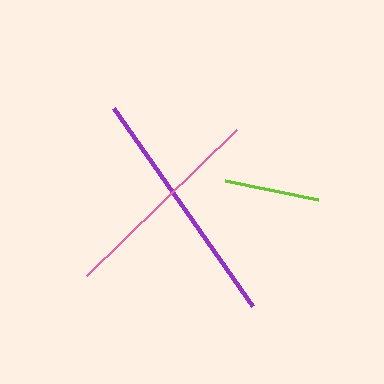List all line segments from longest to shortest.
From longest to shortest: purple, pink, lime.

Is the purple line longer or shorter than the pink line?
The purple line is longer than the pink line.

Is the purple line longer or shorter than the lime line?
The purple line is longer than the lime line.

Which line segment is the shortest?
The lime line is the shortest at approximately 95 pixels.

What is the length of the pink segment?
The pink segment is approximately 209 pixels long.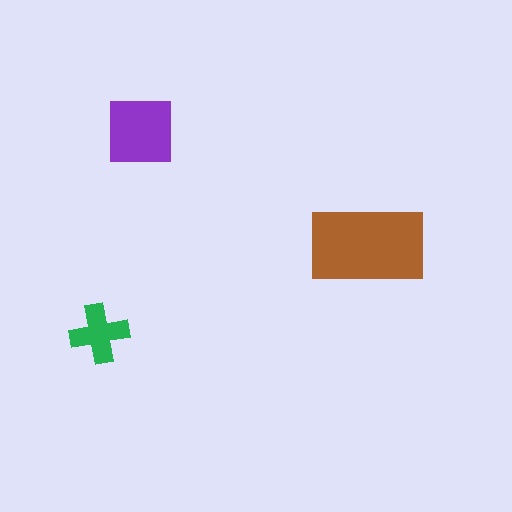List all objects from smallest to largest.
The green cross, the purple square, the brown rectangle.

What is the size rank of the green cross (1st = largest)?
3rd.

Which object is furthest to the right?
The brown rectangle is rightmost.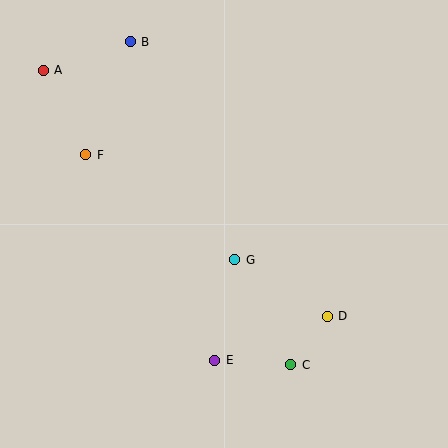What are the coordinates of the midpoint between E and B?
The midpoint between E and B is at (172, 201).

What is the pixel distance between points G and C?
The distance between G and C is 119 pixels.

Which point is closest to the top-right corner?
Point B is closest to the top-right corner.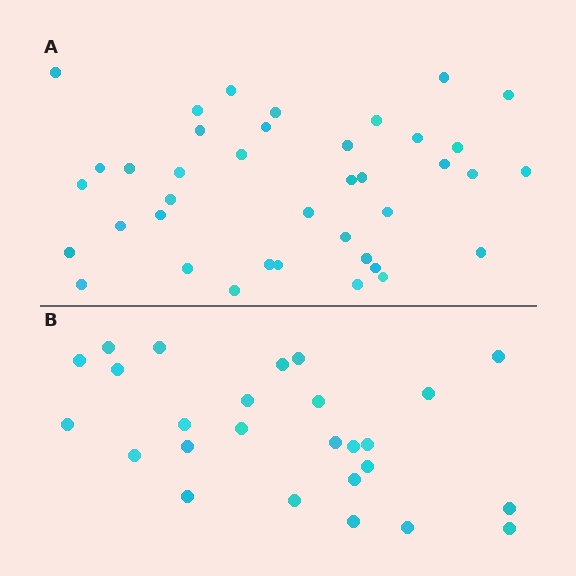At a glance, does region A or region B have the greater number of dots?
Region A (the top region) has more dots.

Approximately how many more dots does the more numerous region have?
Region A has approximately 15 more dots than region B.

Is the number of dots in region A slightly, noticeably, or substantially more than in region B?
Region A has substantially more. The ratio is roughly 1.5 to 1.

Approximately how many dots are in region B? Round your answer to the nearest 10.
About 30 dots. (The exact count is 26, which rounds to 30.)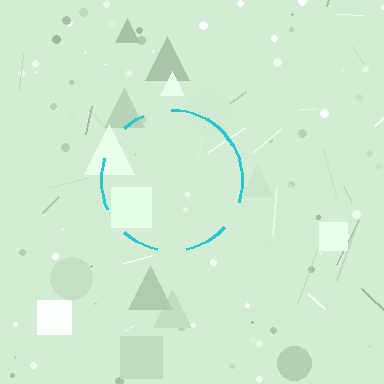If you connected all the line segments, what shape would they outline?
They would outline a circle.